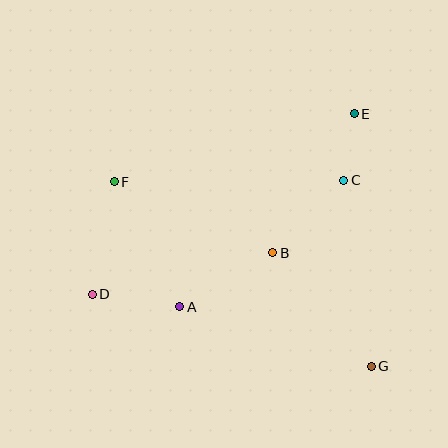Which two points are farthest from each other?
Points D and E are farthest from each other.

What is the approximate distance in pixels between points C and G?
The distance between C and G is approximately 188 pixels.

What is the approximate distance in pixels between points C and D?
The distance between C and D is approximately 276 pixels.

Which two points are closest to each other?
Points C and E are closest to each other.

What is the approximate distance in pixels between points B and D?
The distance between B and D is approximately 185 pixels.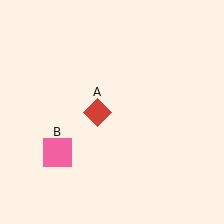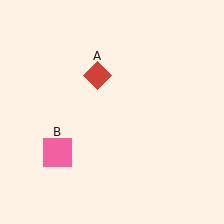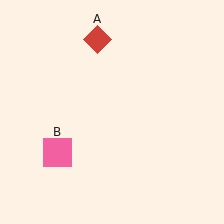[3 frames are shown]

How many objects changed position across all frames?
1 object changed position: red diamond (object A).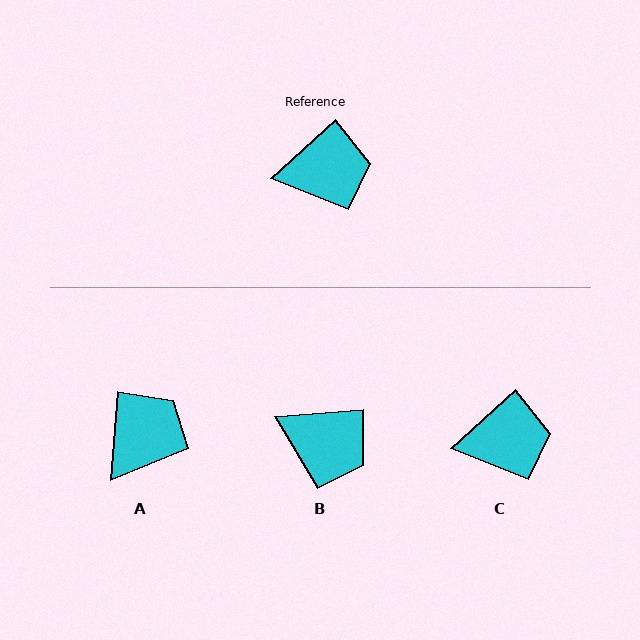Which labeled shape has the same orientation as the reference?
C.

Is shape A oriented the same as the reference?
No, it is off by about 43 degrees.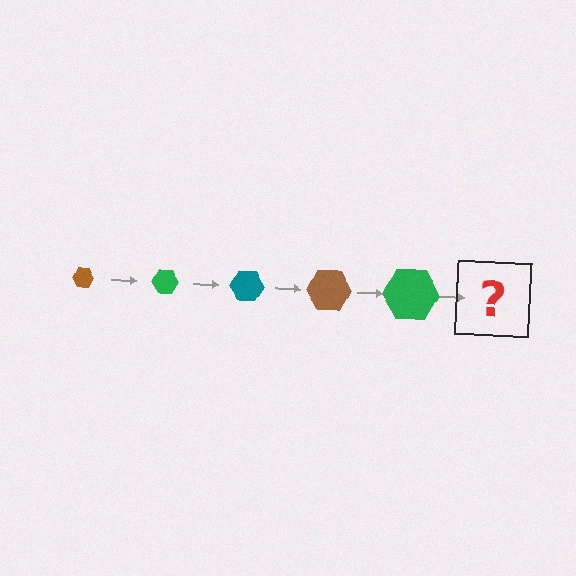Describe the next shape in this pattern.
It should be a teal hexagon, larger than the previous one.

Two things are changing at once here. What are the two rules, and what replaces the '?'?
The two rules are that the hexagon grows larger each step and the color cycles through brown, green, and teal. The '?' should be a teal hexagon, larger than the previous one.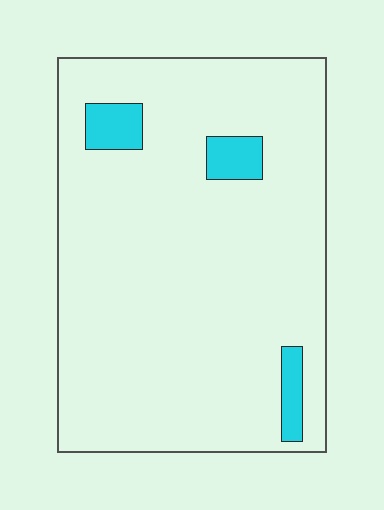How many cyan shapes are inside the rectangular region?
3.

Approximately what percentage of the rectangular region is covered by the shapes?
Approximately 5%.